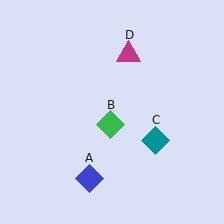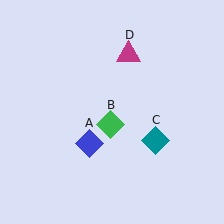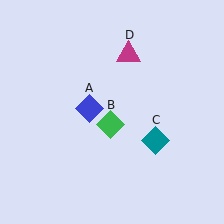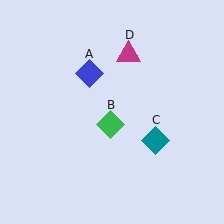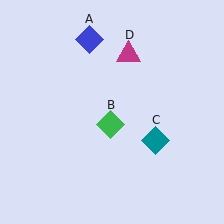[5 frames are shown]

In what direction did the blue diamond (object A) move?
The blue diamond (object A) moved up.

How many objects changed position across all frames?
1 object changed position: blue diamond (object A).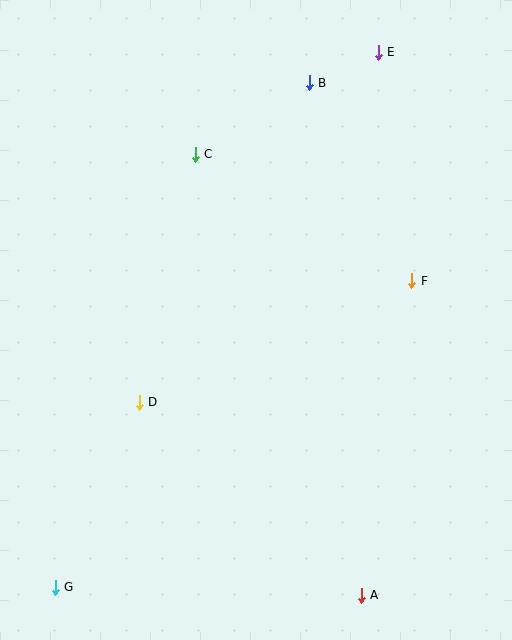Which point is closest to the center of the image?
Point D at (139, 402) is closest to the center.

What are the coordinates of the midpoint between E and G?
The midpoint between E and G is at (217, 320).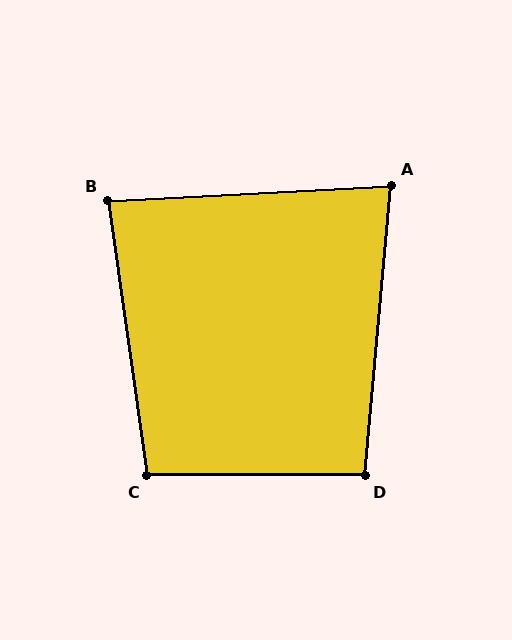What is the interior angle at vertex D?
Approximately 95 degrees (obtuse).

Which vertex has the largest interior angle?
C, at approximately 98 degrees.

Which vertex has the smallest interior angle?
A, at approximately 82 degrees.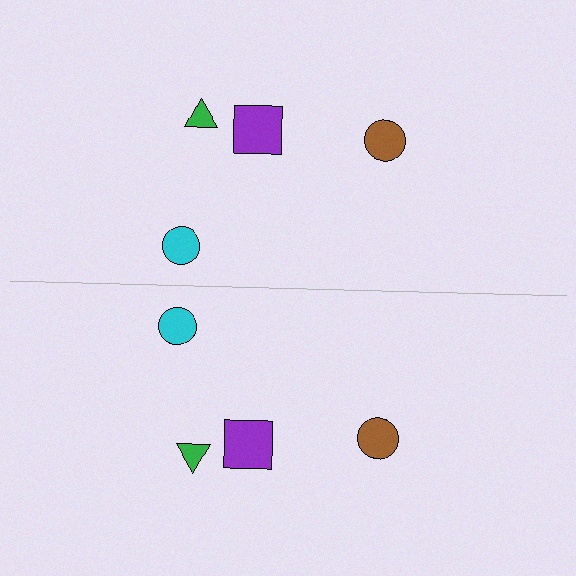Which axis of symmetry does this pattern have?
The pattern has a horizontal axis of symmetry running through the center of the image.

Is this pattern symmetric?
Yes, this pattern has bilateral (reflection) symmetry.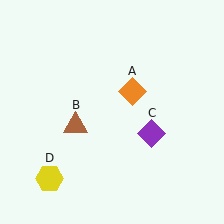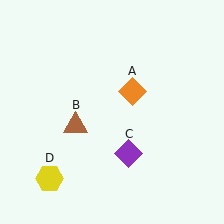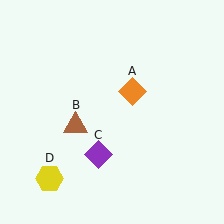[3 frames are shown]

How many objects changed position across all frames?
1 object changed position: purple diamond (object C).